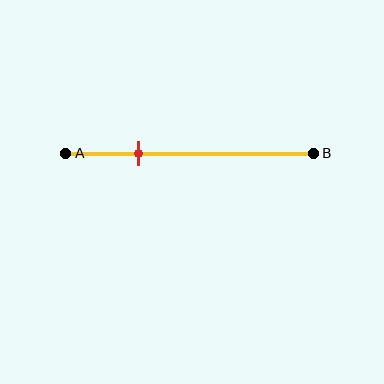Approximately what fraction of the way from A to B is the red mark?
The red mark is approximately 30% of the way from A to B.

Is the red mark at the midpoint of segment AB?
No, the mark is at about 30% from A, not at the 50% midpoint.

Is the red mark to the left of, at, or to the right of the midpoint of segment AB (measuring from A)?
The red mark is to the left of the midpoint of segment AB.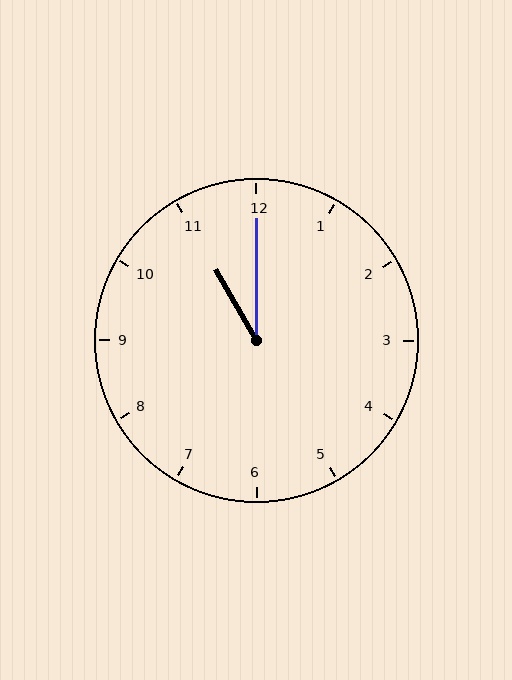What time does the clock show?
11:00.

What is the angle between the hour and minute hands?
Approximately 30 degrees.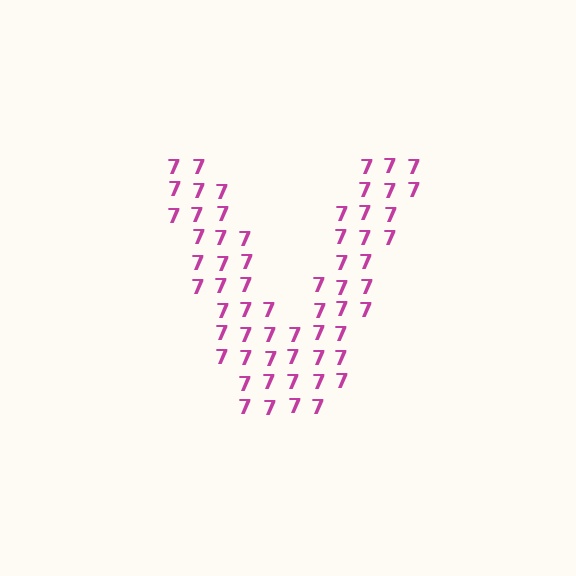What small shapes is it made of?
It is made of small digit 7's.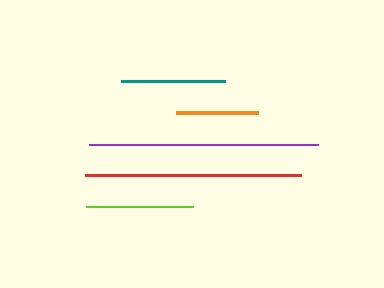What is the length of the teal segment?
The teal segment is approximately 104 pixels long.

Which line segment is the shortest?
The orange line is the shortest at approximately 82 pixels.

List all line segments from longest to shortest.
From longest to shortest: purple, red, lime, teal, orange.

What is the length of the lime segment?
The lime segment is approximately 107 pixels long.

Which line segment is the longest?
The purple line is the longest at approximately 230 pixels.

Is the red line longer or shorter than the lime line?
The red line is longer than the lime line.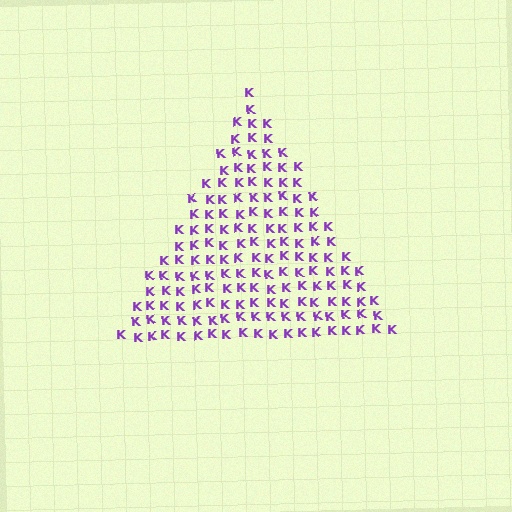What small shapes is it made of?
It is made of small letter K's.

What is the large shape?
The large shape is a triangle.